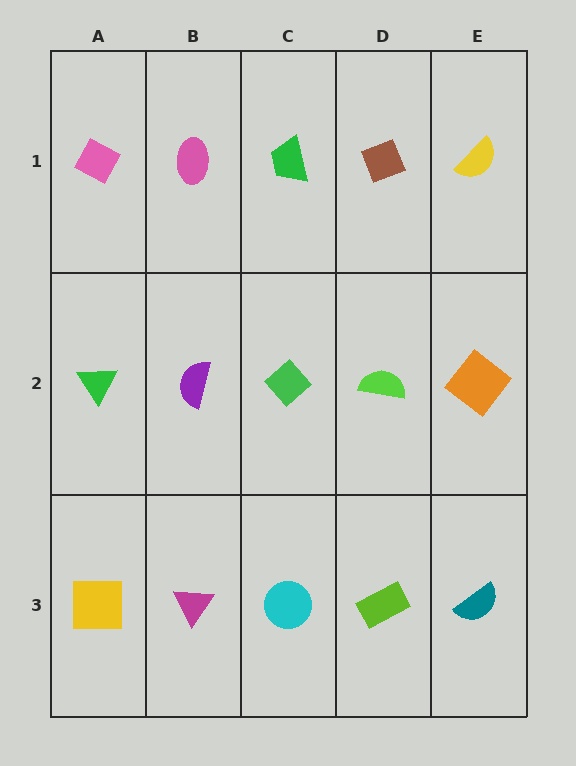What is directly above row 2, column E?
A yellow semicircle.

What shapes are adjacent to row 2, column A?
A pink diamond (row 1, column A), a yellow square (row 3, column A), a purple semicircle (row 2, column B).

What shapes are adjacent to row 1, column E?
An orange diamond (row 2, column E), a brown diamond (row 1, column D).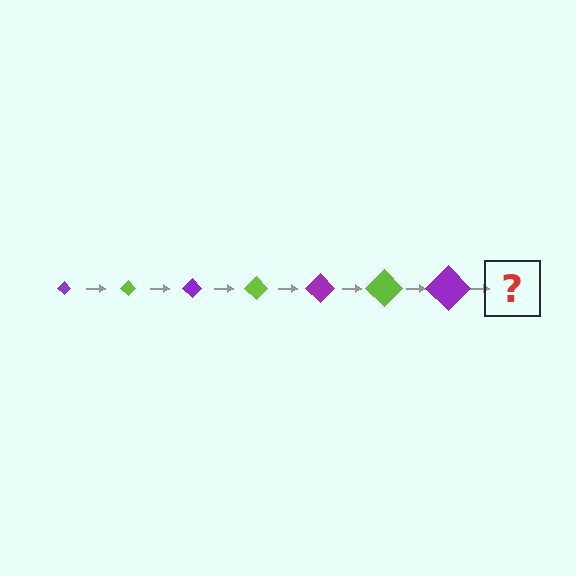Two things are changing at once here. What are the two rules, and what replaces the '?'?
The two rules are that the diamond grows larger each step and the color cycles through purple and lime. The '?' should be a lime diamond, larger than the previous one.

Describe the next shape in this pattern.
It should be a lime diamond, larger than the previous one.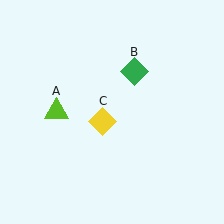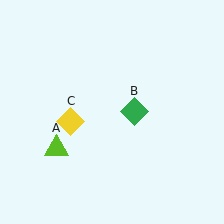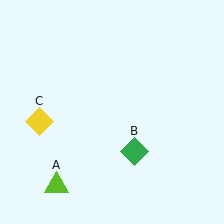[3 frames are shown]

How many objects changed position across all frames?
3 objects changed position: lime triangle (object A), green diamond (object B), yellow diamond (object C).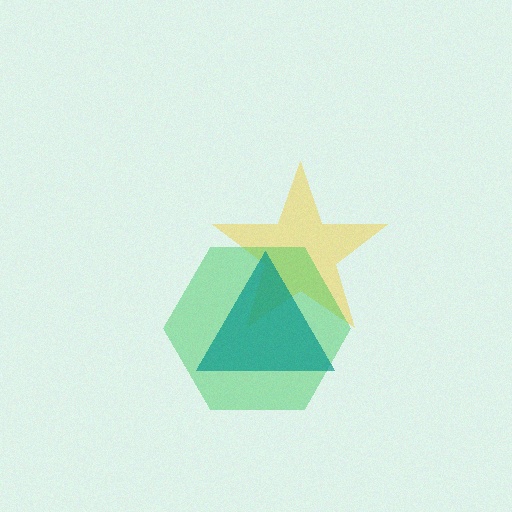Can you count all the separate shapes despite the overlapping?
Yes, there are 3 separate shapes.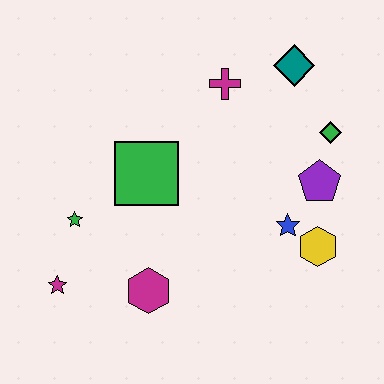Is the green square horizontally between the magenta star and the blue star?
Yes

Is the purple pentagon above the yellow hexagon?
Yes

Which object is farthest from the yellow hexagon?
The magenta star is farthest from the yellow hexagon.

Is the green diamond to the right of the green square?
Yes